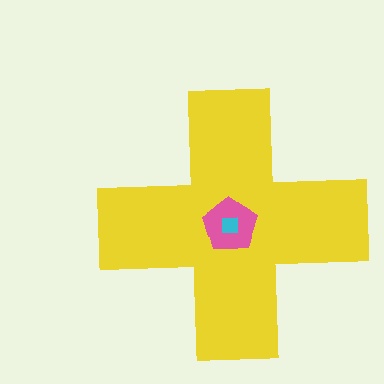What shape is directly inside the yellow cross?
The pink pentagon.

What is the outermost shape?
The yellow cross.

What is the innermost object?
The cyan square.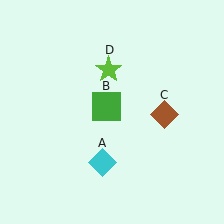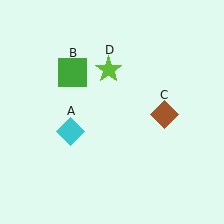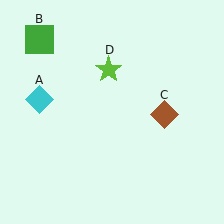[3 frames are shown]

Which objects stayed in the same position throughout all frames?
Brown diamond (object C) and lime star (object D) remained stationary.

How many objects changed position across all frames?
2 objects changed position: cyan diamond (object A), green square (object B).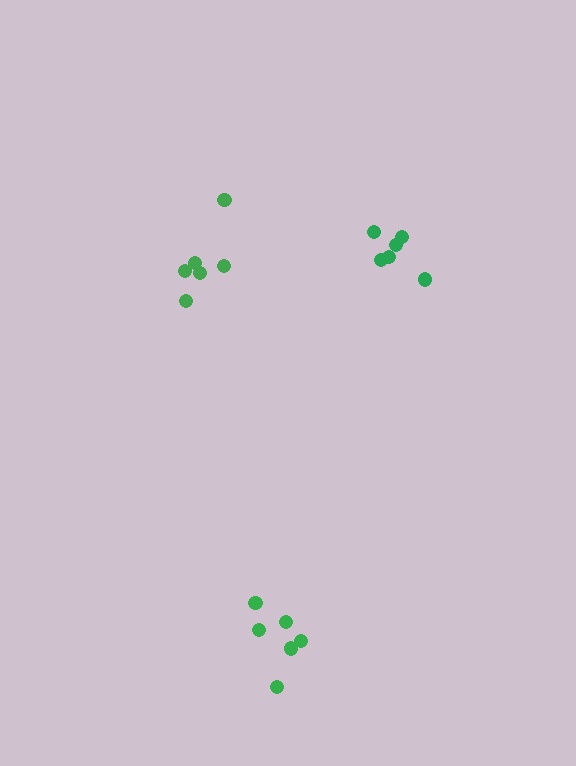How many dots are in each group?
Group 1: 6 dots, Group 2: 6 dots, Group 3: 6 dots (18 total).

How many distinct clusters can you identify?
There are 3 distinct clusters.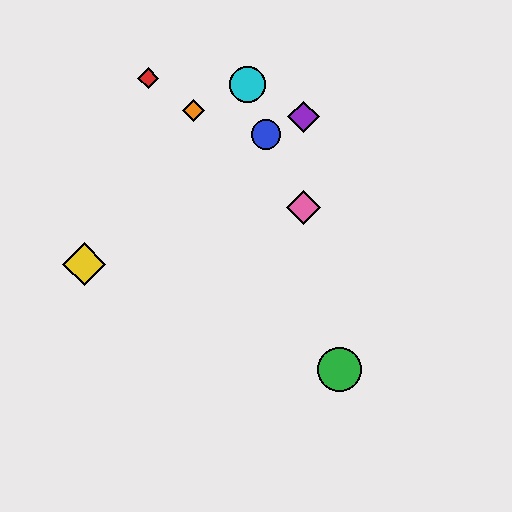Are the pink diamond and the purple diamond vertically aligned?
Yes, both are at x≈304.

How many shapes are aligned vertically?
2 shapes (the purple diamond, the pink diamond) are aligned vertically.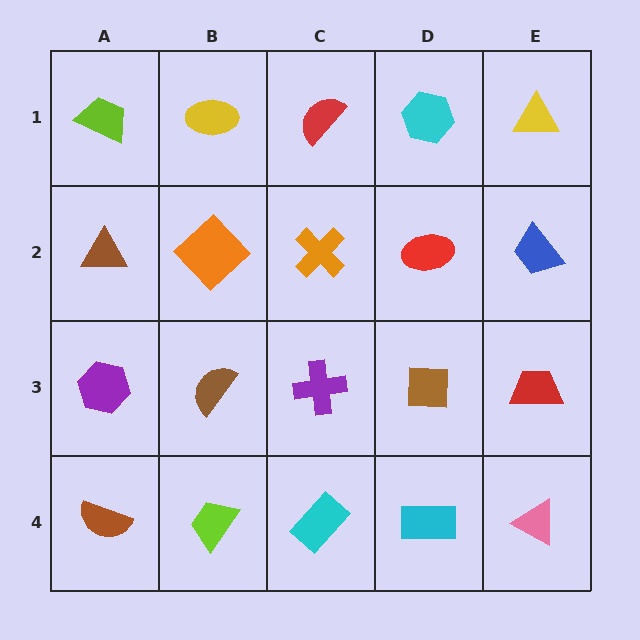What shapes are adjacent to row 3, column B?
An orange diamond (row 2, column B), a lime trapezoid (row 4, column B), a purple hexagon (row 3, column A), a purple cross (row 3, column C).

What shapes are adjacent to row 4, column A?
A purple hexagon (row 3, column A), a lime trapezoid (row 4, column B).